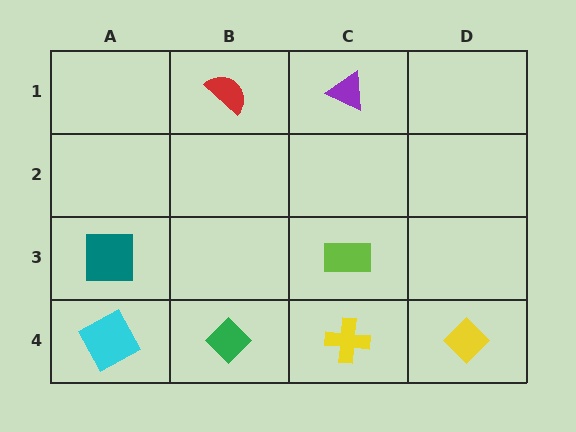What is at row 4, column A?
A cyan square.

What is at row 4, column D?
A yellow diamond.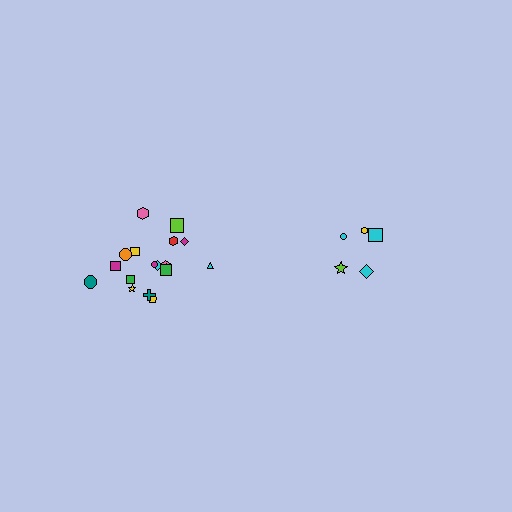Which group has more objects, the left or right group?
The left group.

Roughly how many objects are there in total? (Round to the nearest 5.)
Roughly 25 objects in total.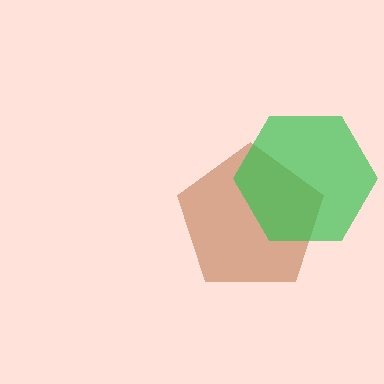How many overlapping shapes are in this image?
There are 2 overlapping shapes in the image.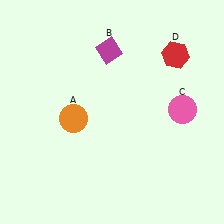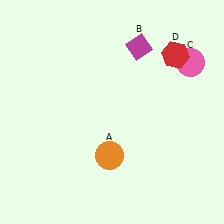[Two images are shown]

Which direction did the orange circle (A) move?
The orange circle (A) moved down.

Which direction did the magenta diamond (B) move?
The magenta diamond (B) moved right.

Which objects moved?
The objects that moved are: the orange circle (A), the magenta diamond (B), the pink circle (C).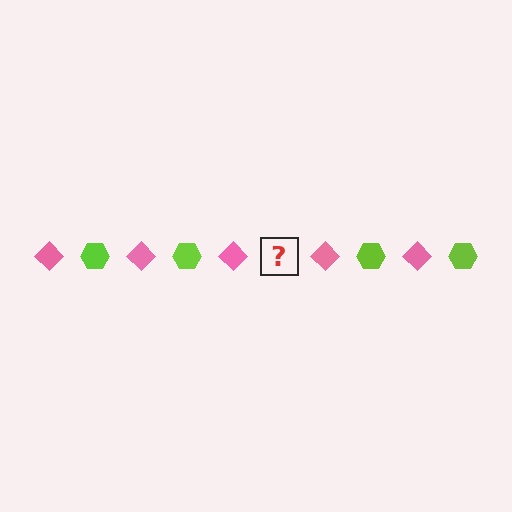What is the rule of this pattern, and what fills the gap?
The rule is that the pattern alternates between pink diamond and lime hexagon. The gap should be filled with a lime hexagon.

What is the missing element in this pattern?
The missing element is a lime hexagon.